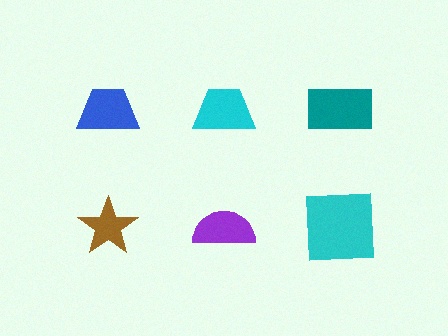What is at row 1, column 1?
A blue trapezoid.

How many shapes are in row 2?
3 shapes.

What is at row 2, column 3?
A cyan square.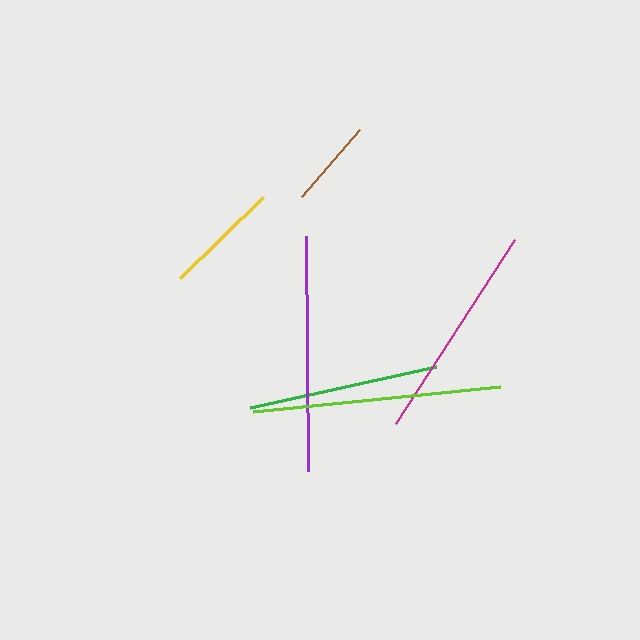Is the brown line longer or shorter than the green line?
The green line is longer than the brown line.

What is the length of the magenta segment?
The magenta segment is approximately 219 pixels long.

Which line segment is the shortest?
The brown line is the shortest at approximately 88 pixels.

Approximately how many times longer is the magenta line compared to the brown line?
The magenta line is approximately 2.5 times the length of the brown line.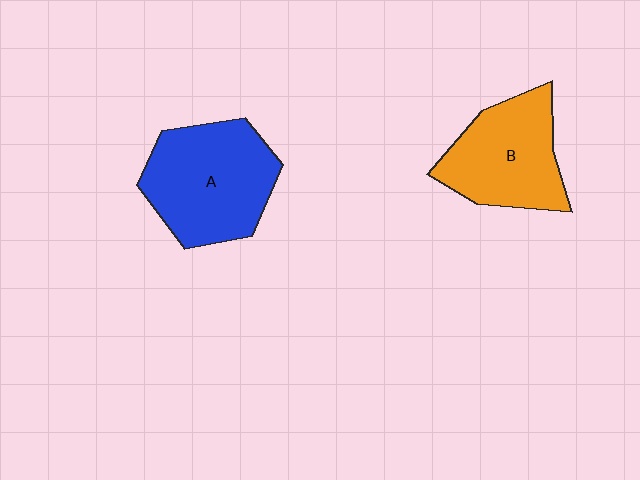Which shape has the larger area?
Shape A (blue).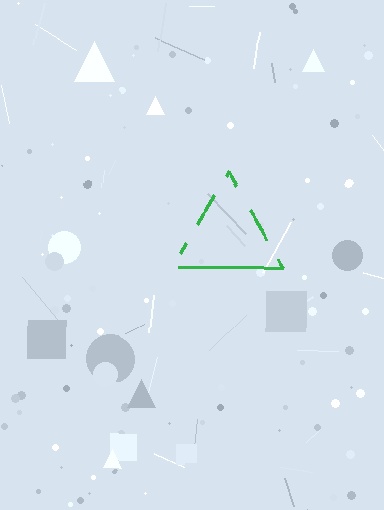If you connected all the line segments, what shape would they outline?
They would outline a triangle.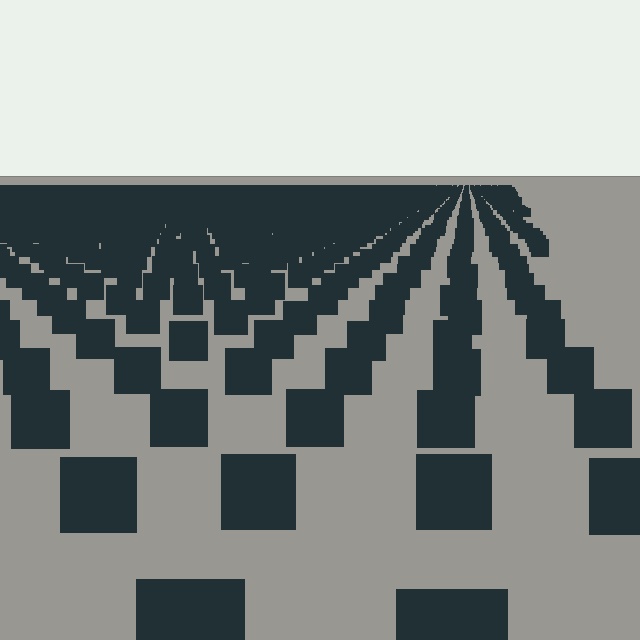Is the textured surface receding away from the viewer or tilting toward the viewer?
The surface is receding away from the viewer. Texture elements get smaller and denser toward the top.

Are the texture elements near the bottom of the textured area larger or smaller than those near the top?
Larger. Near the bottom, elements are closer to the viewer and appear at a bigger on-screen size.